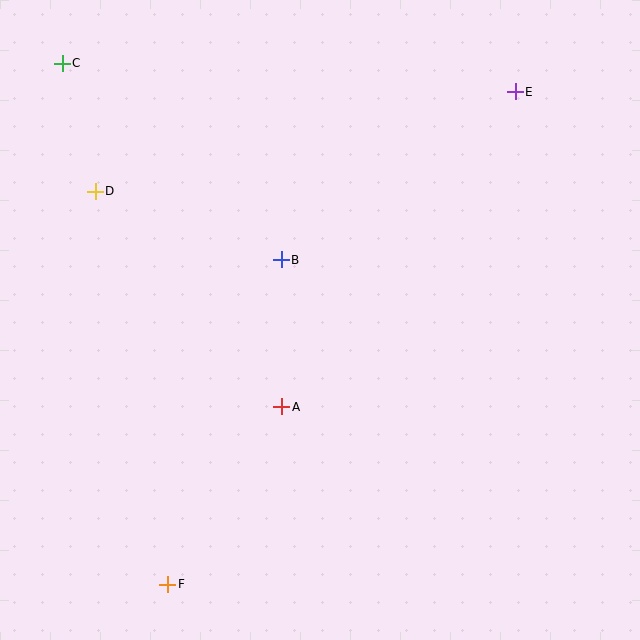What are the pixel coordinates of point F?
Point F is at (168, 584).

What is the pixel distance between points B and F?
The distance between B and F is 344 pixels.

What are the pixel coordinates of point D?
Point D is at (95, 191).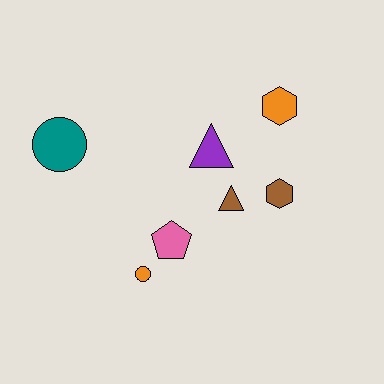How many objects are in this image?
There are 7 objects.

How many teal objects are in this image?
There is 1 teal object.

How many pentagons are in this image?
There is 1 pentagon.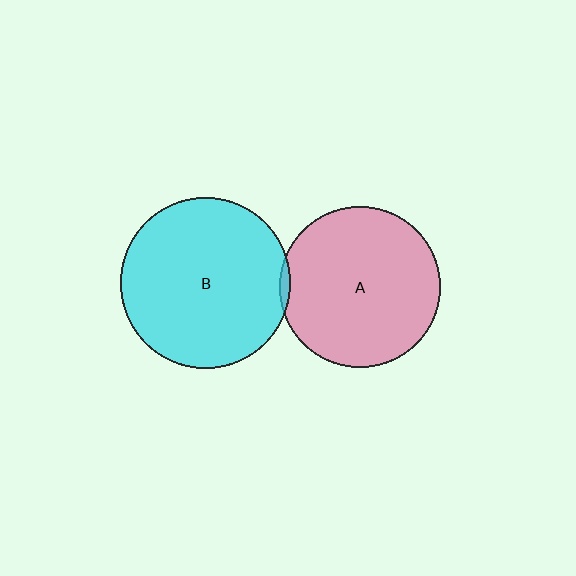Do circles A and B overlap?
Yes.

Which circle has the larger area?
Circle B (cyan).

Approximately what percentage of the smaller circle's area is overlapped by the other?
Approximately 5%.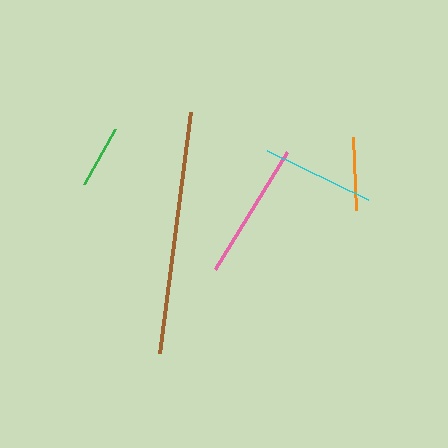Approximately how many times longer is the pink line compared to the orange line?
The pink line is approximately 1.9 times the length of the orange line.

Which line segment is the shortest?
The green line is the shortest at approximately 63 pixels.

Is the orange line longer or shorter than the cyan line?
The cyan line is longer than the orange line.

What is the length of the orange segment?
The orange segment is approximately 73 pixels long.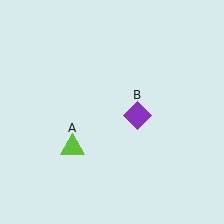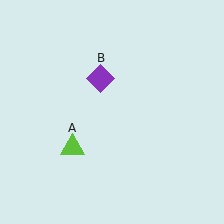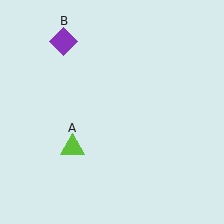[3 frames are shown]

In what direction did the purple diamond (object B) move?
The purple diamond (object B) moved up and to the left.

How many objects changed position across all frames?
1 object changed position: purple diamond (object B).